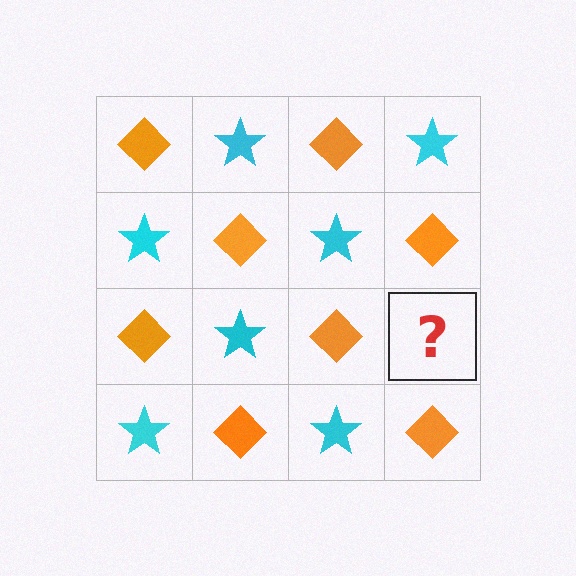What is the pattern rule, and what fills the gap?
The rule is that it alternates orange diamond and cyan star in a checkerboard pattern. The gap should be filled with a cyan star.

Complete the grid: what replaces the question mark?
The question mark should be replaced with a cyan star.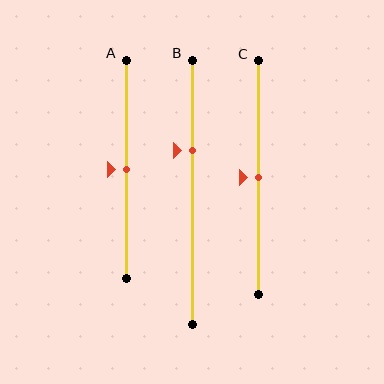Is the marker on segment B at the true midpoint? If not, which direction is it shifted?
No, the marker on segment B is shifted upward by about 16% of the segment length.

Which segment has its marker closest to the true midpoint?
Segment A has its marker closest to the true midpoint.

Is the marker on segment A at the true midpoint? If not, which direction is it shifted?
Yes, the marker on segment A is at the true midpoint.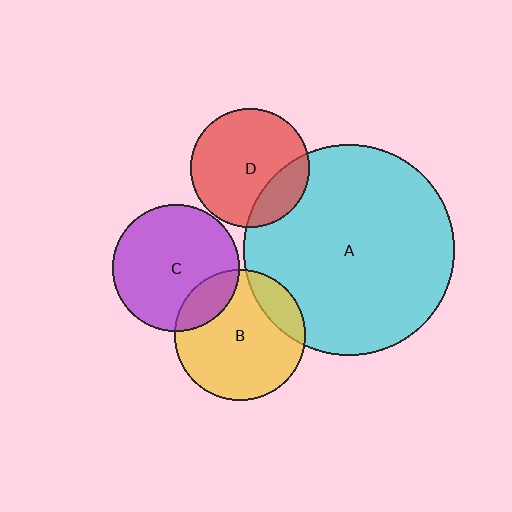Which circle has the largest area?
Circle A (cyan).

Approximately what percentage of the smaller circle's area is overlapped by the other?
Approximately 15%.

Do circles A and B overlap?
Yes.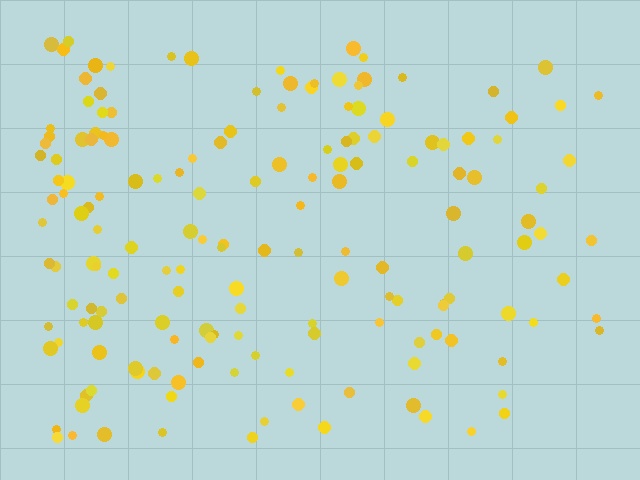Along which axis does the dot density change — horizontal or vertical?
Horizontal.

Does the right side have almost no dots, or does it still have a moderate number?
Still a moderate number, just noticeably fewer than the left.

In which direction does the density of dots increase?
From right to left, with the left side densest.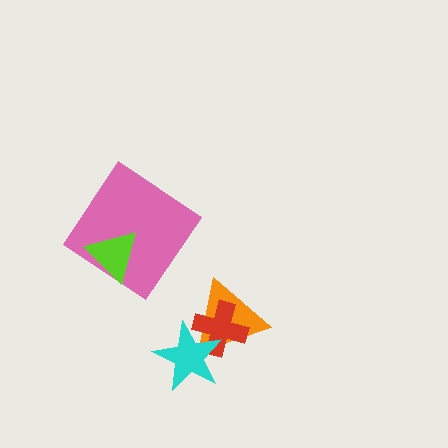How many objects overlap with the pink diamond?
1 object overlaps with the pink diamond.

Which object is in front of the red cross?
The cyan star is in front of the red cross.